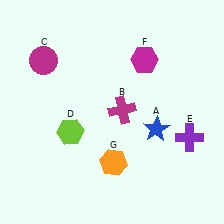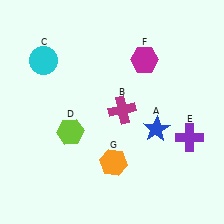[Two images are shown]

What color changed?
The circle (C) changed from magenta in Image 1 to cyan in Image 2.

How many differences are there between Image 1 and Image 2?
There is 1 difference between the two images.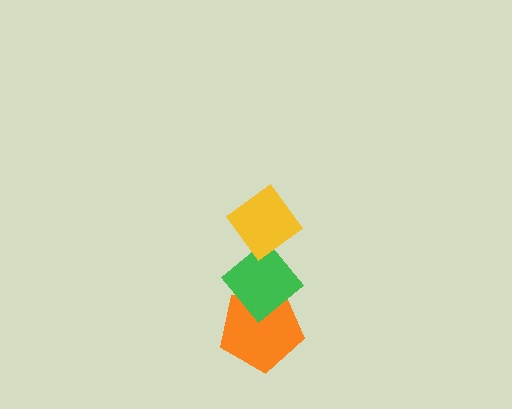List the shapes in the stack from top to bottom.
From top to bottom: the yellow diamond, the green diamond, the orange pentagon.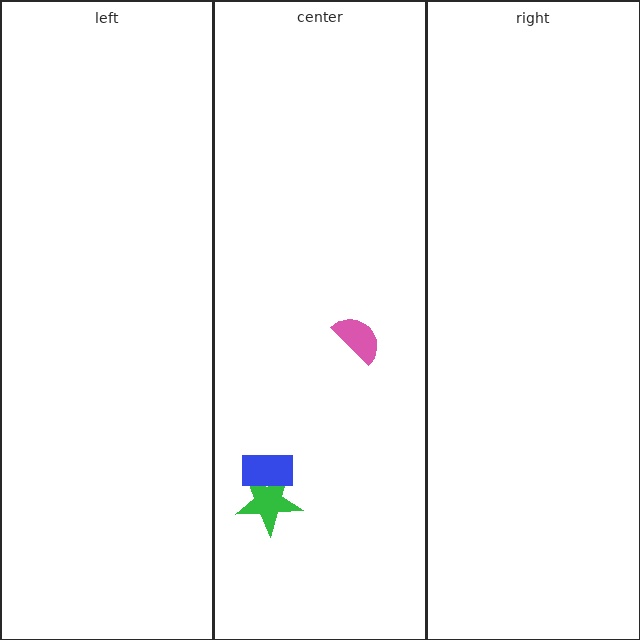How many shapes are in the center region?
3.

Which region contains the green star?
The center region.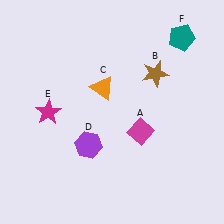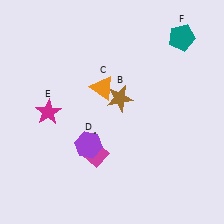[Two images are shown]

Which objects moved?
The objects that moved are: the magenta diamond (A), the brown star (B).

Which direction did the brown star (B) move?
The brown star (B) moved left.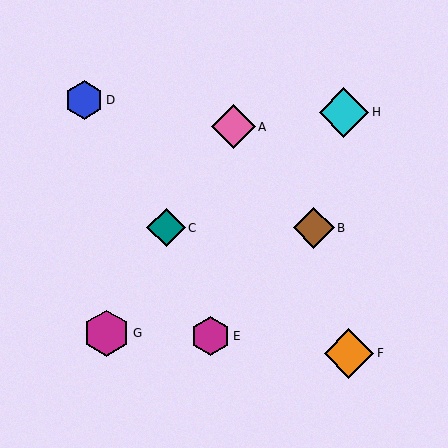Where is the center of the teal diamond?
The center of the teal diamond is at (166, 228).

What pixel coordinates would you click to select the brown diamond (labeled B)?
Click at (314, 228) to select the brown diamond B.